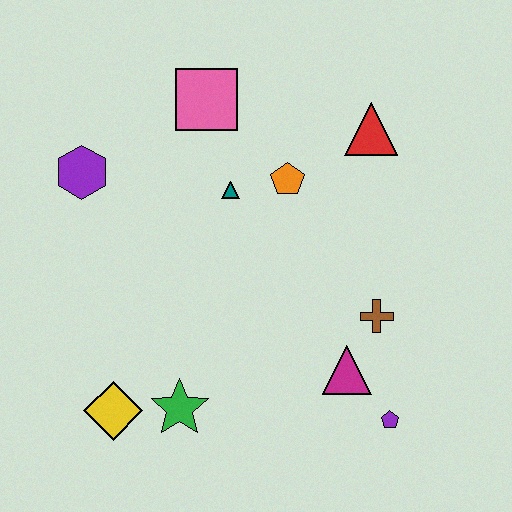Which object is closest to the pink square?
The teal triangle is closest to the pink square.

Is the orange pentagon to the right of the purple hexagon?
Yes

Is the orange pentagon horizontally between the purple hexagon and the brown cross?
Yes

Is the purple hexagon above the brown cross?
Yes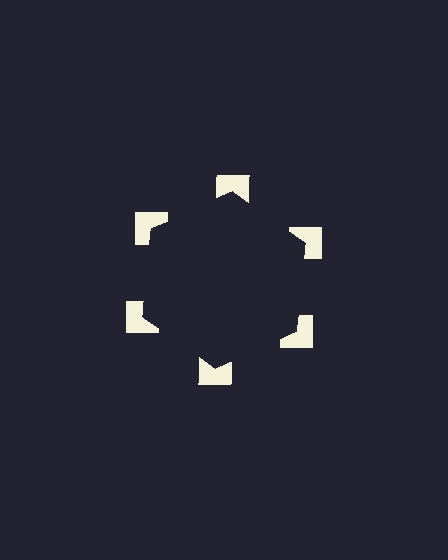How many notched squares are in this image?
There are 6 — one at each vertex of the illusory hexagon.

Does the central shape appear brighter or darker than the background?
It typically appears slightly darker than the background, even though no actual brightness change is drawn.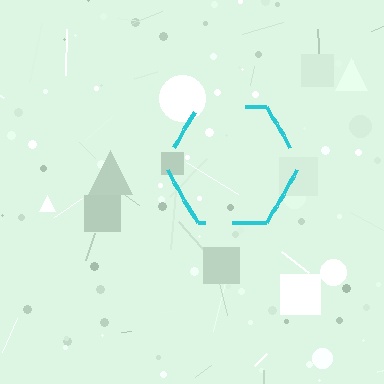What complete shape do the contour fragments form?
The contour fragments form a hexagon.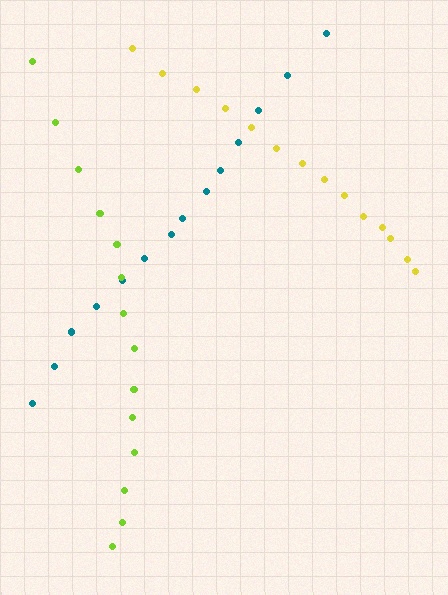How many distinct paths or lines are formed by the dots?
There are 3 distinct paths.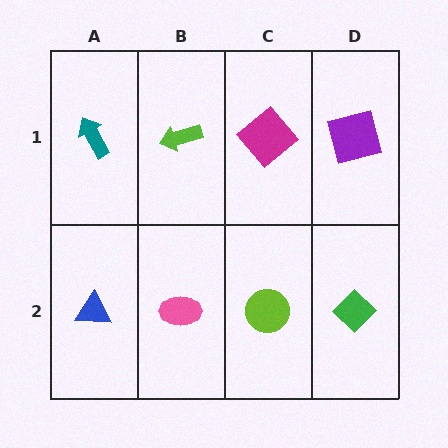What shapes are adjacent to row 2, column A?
A teal arrow (row 1, column A), a pink ellipse (row 2, column B).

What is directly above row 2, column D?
A purple square.